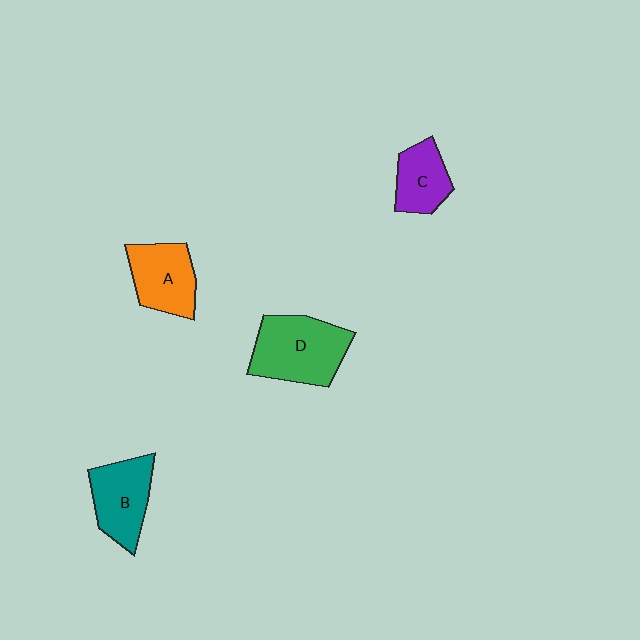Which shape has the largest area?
Shape D (green).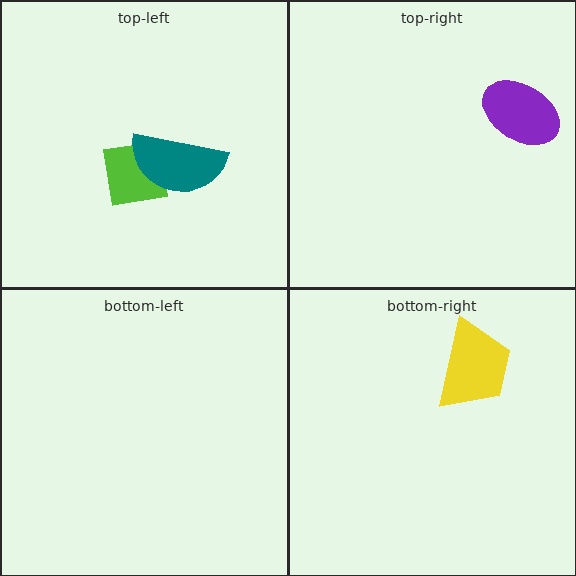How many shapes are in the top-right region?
1.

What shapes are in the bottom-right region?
The yellow trapezoid.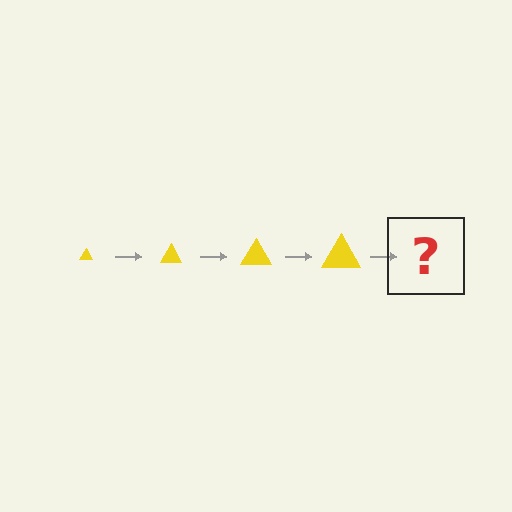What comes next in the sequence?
The next element should be a yellow triangle, larger than the previous one.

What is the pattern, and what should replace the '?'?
The pattern is that the triangle gets progressively larger each step. The '?' should be a yellow triangle, larger than the previous one.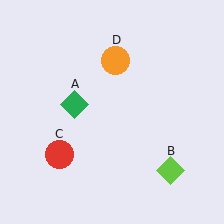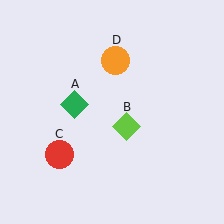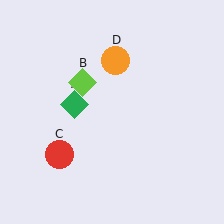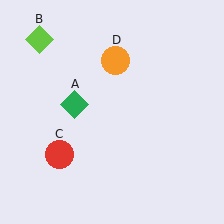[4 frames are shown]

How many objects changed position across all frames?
1 object changed position: lime diamond (object B).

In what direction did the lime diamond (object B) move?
The lime diamond (object B) moved up and to the left.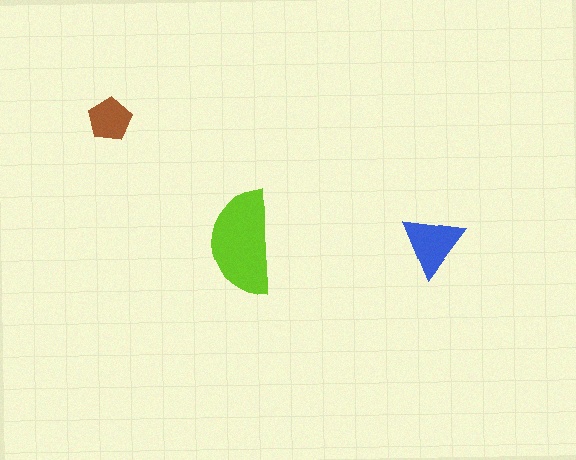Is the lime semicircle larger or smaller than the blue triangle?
Larger.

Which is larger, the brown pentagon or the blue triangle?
The blue triangle.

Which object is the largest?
The lime semicircle.